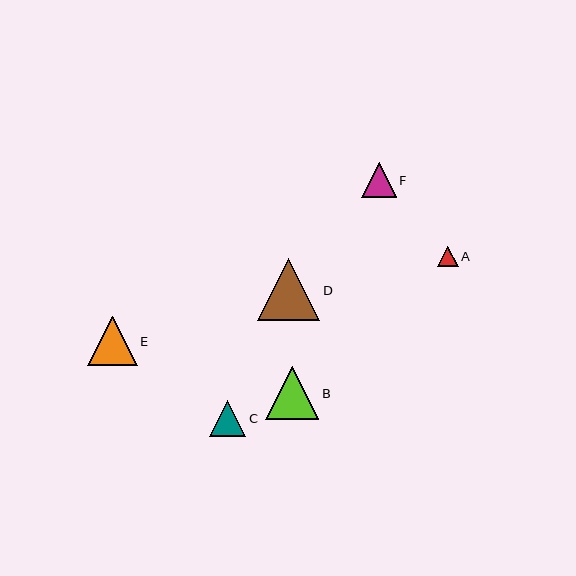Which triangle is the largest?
Triangle D is the largest with a size of approximately 62 pixels.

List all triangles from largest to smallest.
From largest to smallest: D, B, E, C, F, A.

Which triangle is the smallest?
Triangle A is the smallest with a size of approximately 21 pixels.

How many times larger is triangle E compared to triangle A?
Triangle E is approximately 2.4 times the size of triangle A.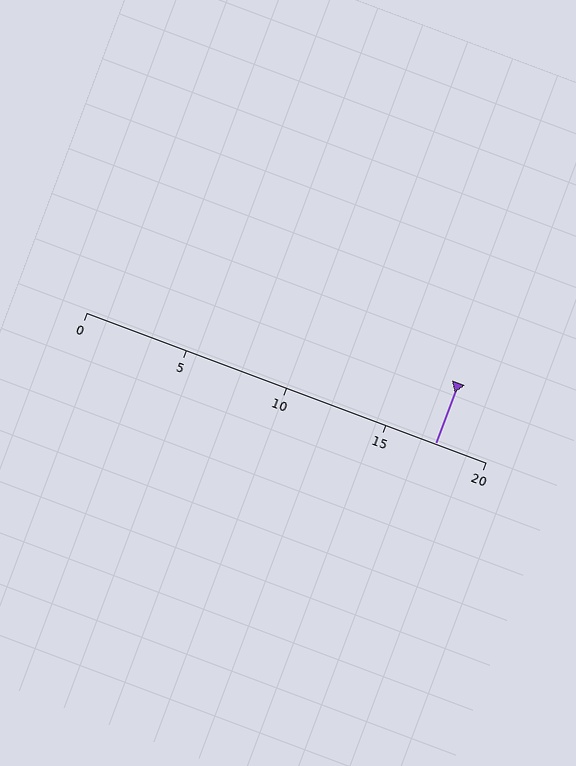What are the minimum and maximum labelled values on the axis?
The axis runs from 0 to 20.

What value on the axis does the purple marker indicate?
The marker indicates approximately 17.5.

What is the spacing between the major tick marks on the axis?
The major ticks are spaced 5 apart.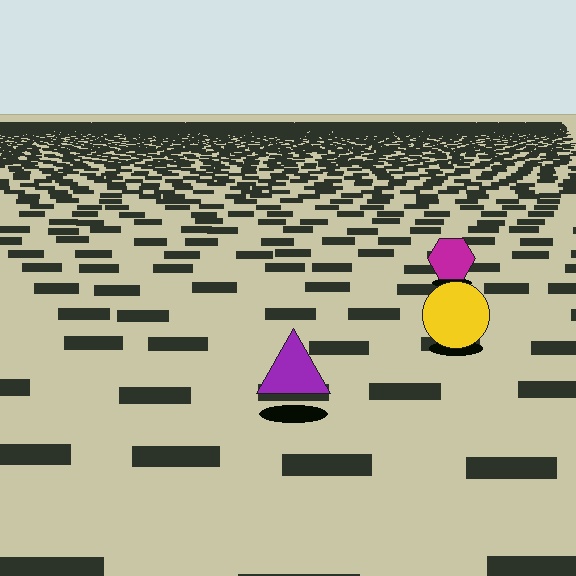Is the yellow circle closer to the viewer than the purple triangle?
No. The purple triangle is closer — you can tell from the texture gradient: the ground texture is coarser near it.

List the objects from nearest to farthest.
From nearest to farthest: the purple triangle, the yellow circle, the magenta hexagon.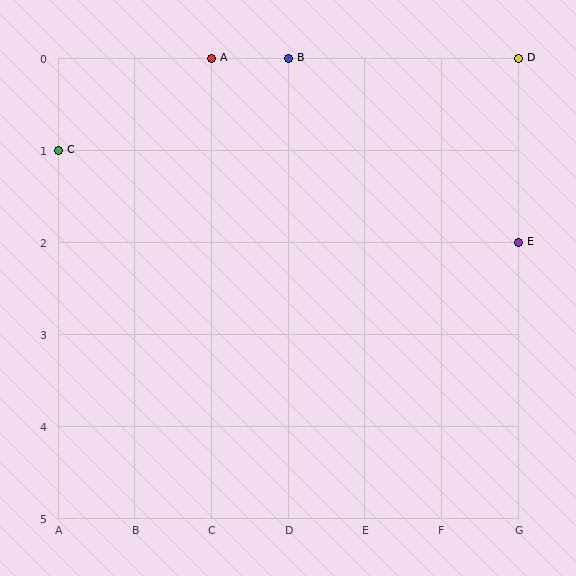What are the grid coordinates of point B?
Point B is at grid coordinates (D, 0).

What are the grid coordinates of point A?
Point A is at grid coordinates (C, 0).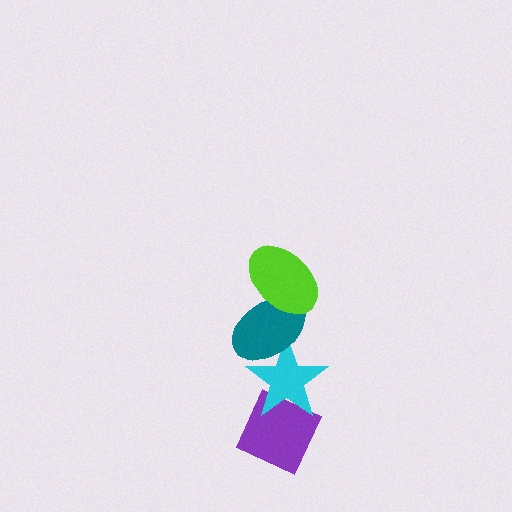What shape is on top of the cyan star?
The teal ellipse is on top of the cyan star.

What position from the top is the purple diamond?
The purple diamond is 4th from the top.